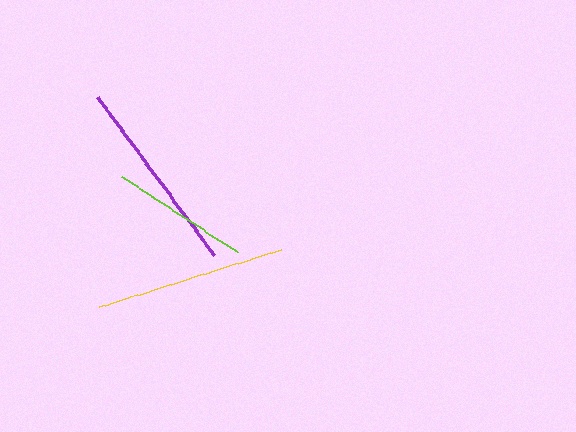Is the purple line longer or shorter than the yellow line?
The purple line is longer than the yellow line.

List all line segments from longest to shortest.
From longest to shortest: purple, yellow, lime.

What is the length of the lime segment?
The lime segment is approximately 138 pixels long.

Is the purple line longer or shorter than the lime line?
The purple line is longer than the lime line.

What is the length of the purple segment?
The purple segment is approximately 196 pixels long.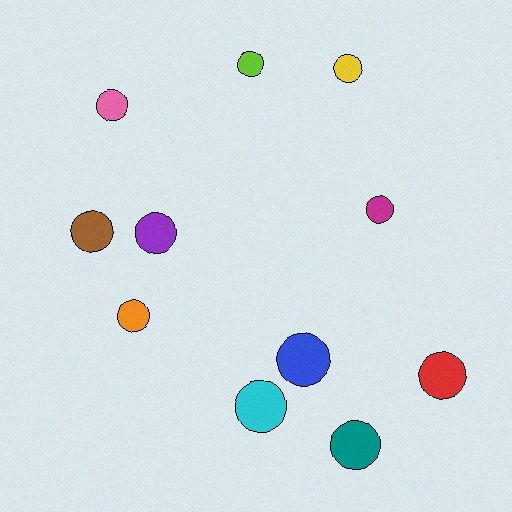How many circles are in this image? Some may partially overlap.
There are 11 circles.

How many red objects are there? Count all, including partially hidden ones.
There is 1 red object.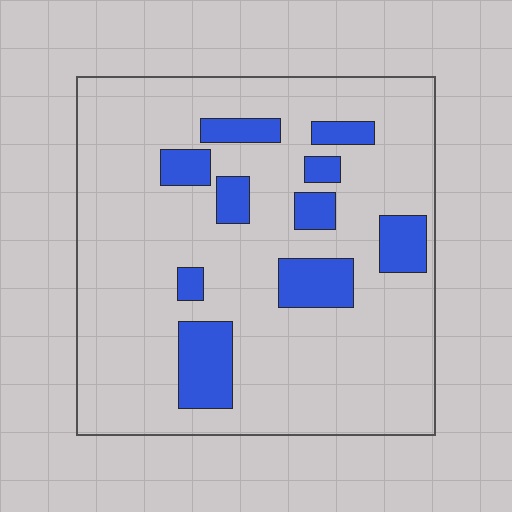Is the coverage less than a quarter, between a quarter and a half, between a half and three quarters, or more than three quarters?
Less than a quarter.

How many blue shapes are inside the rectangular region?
10.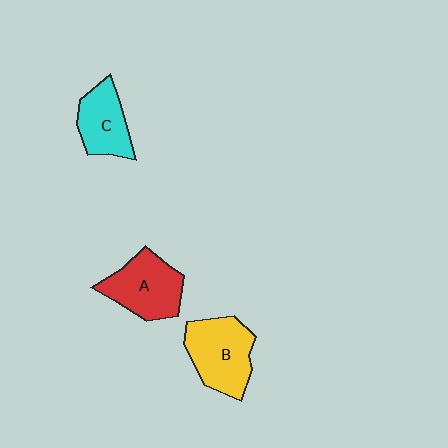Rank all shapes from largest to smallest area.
From largest to smallest: B (yellow), A (red), C (cyan).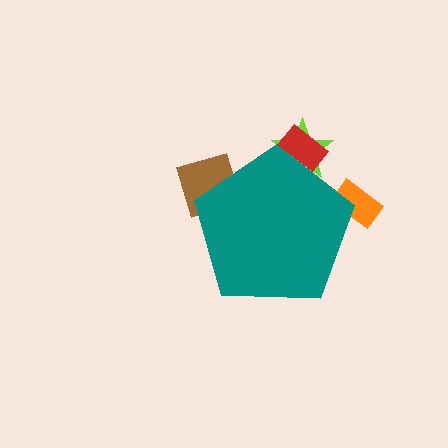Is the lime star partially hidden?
Yes, the lime star is partially hidden behind the teal pentagon.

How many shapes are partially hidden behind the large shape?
4 shapes are partially hidden.